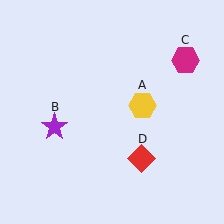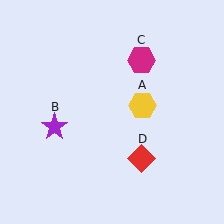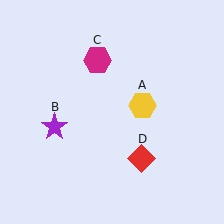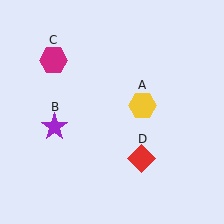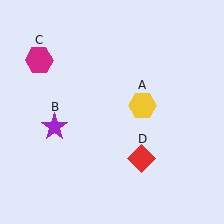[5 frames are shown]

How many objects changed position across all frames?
1 object changed position: magenta hexagon (object C).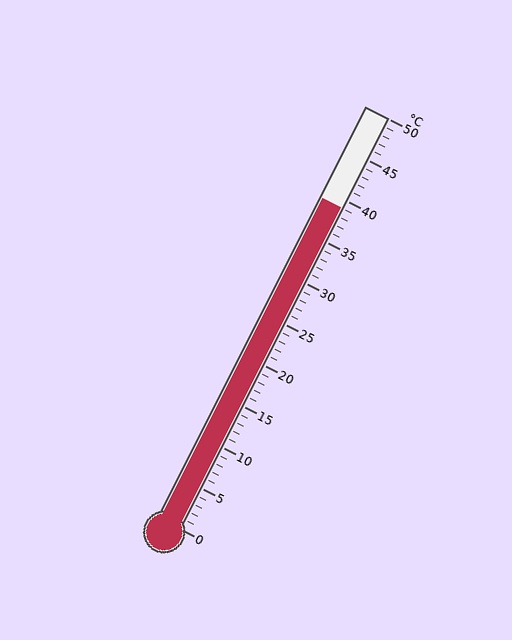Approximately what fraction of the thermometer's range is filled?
The thermometer is filled to approximately 80% of its range.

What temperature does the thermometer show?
The thermometer shows approximately 39°C.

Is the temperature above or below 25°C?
The temperature is above 25°C.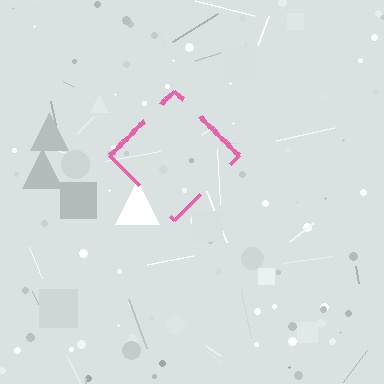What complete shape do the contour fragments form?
The contour fragments form a diamond.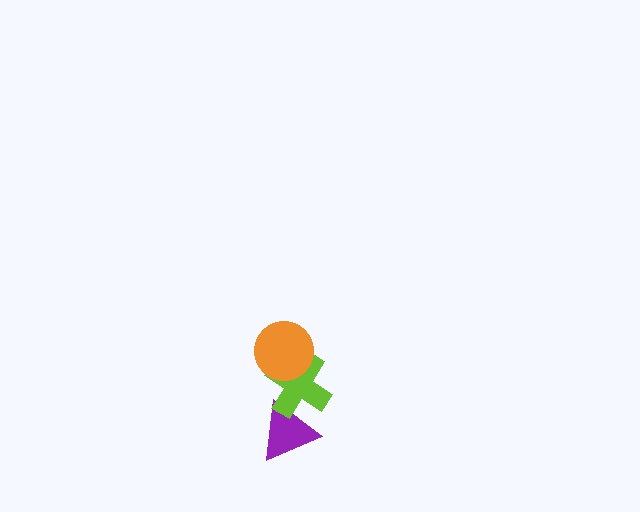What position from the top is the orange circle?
The orange circle is 1st from the top.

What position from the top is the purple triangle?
The purple triangle is 3rd from the top.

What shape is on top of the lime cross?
The orange circle is on top of the lime cross.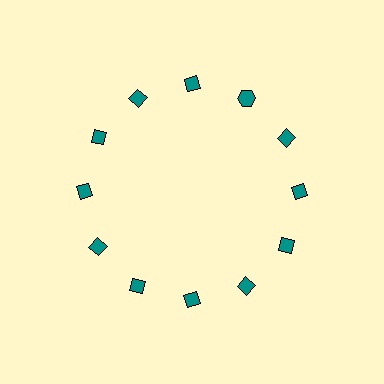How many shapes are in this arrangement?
There are 12 shapes arranged in a ring pattern.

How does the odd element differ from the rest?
It has a different shape: hexagon instead of diamond.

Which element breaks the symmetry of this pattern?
The teal hexagon at roughly the 1 o'clock position breaks the symmetry. All other shapes are teal diamonds.